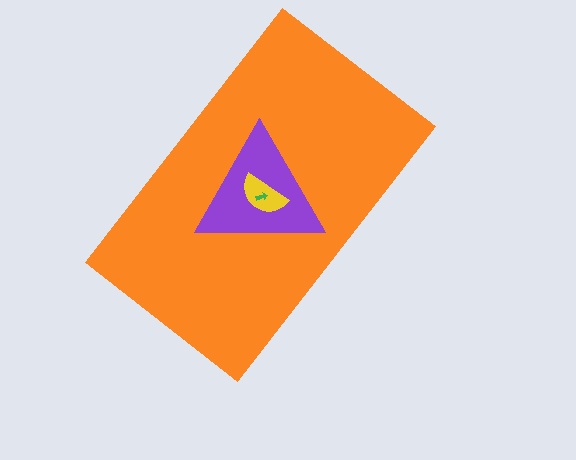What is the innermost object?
The green arrow.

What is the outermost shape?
The orange rectangle.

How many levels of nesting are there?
4.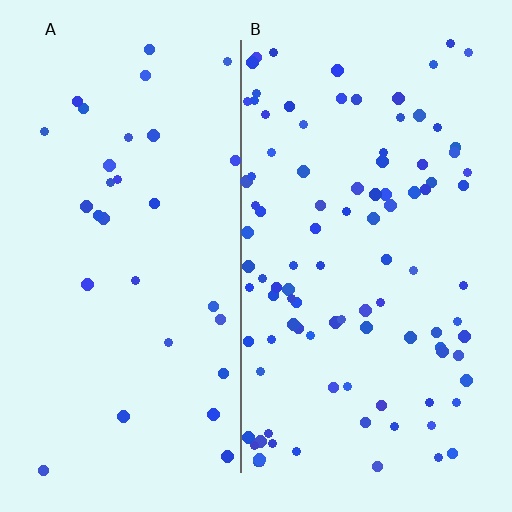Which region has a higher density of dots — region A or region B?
B (the right).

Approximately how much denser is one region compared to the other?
Approximately 3.2× — region B over region A.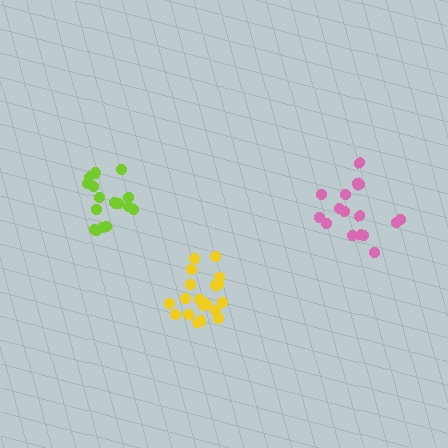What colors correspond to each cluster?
The clusters are colored: lime, yellow, pink.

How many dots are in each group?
Group 1: 17 dots, Group 2: 21 dots, Group 3: 16 dots (54 total).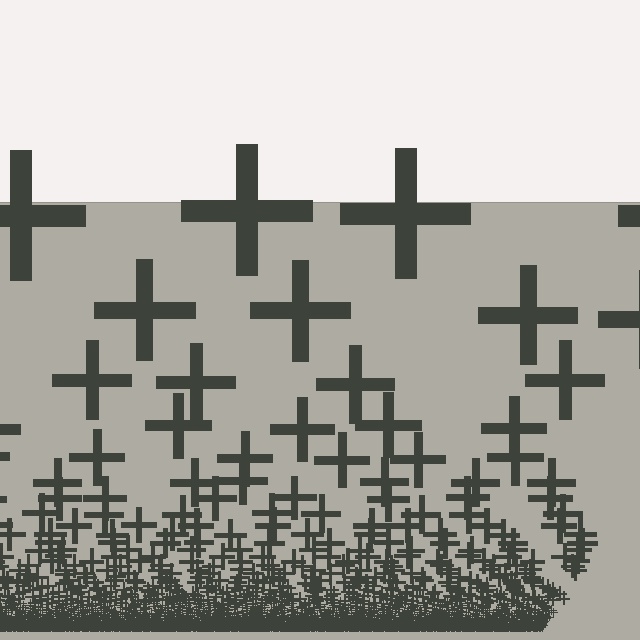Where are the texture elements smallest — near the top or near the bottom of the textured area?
Near the bottom.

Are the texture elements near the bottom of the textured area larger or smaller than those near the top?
Smaller. The gradient is inverted — elements near the bottom are smaller and denser.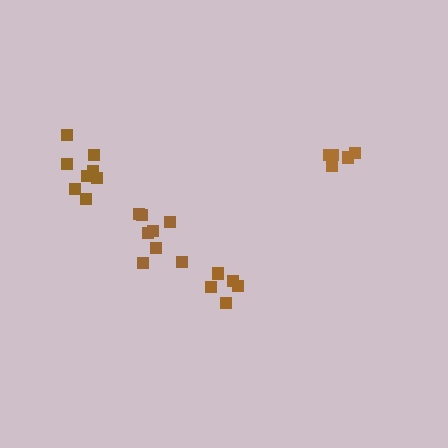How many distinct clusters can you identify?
There are 4 distinct clusters.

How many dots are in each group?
Group 1: 8 dots, Group 2: 5 dots, Group 3: 5 dots, Group 4: 8 dots (26 total).